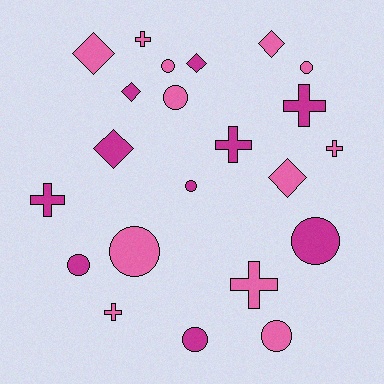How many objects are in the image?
There are 22 objects.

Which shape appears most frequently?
Circle, with 9 objects.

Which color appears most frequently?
Pink, with 12 objects.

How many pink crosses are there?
There are 4 pink crosses.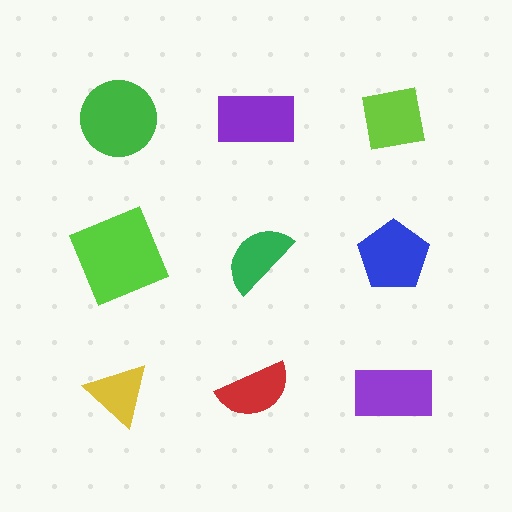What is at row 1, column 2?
A purple rectangle.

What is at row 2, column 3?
A blue pentagon.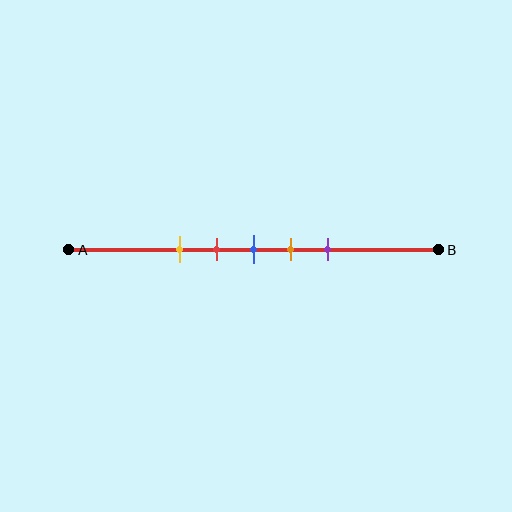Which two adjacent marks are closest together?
The red and blue marks are the closest adjacent pair.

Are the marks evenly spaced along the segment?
Yes, the marks are approximately evenly spaced.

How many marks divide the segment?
There are 5 marks dividing the segment.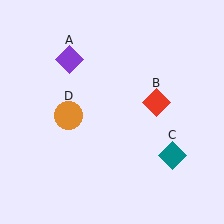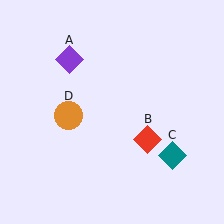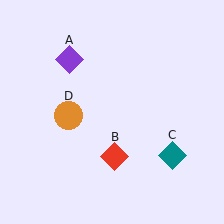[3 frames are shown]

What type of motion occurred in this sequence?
The red diamond (object B) rotated clockwise around the center of the scene.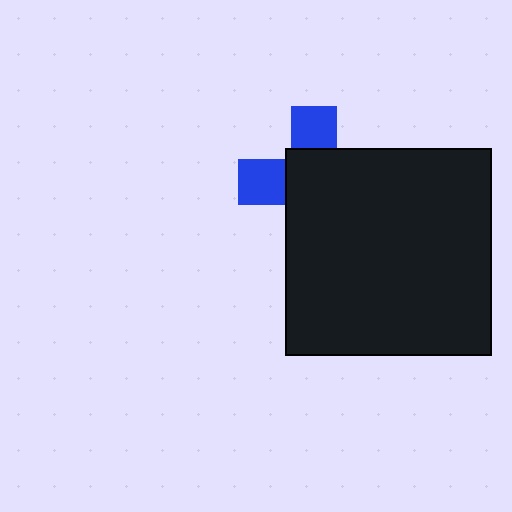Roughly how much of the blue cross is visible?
A small part of it is visible (roughly 35%).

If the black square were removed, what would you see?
You would see the complete blue cross.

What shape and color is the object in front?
The object in front is a black square.